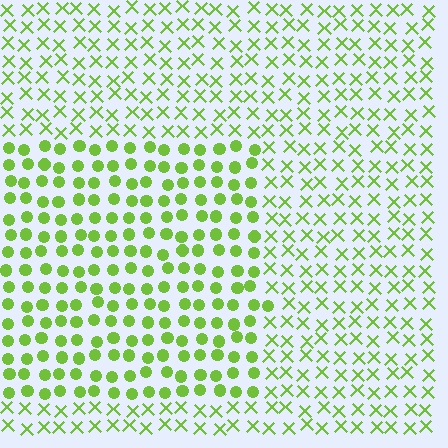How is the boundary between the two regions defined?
The boundary is defined by a change in element shape: circles inside vs. X marks outside. All elements share the same color and spacing.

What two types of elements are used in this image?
The image uses circles inside the rectangle region and X marks outside it.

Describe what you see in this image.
The image is filled with small lime elements arranged in a uniform grid. A rectangle-shaped region contains circles, while the surrounding area contains X marks. The boundary is defined purely by the change in element shape.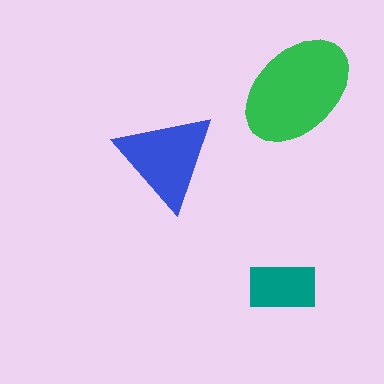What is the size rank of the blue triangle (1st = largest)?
2nd.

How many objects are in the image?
There are 3 objects in the image.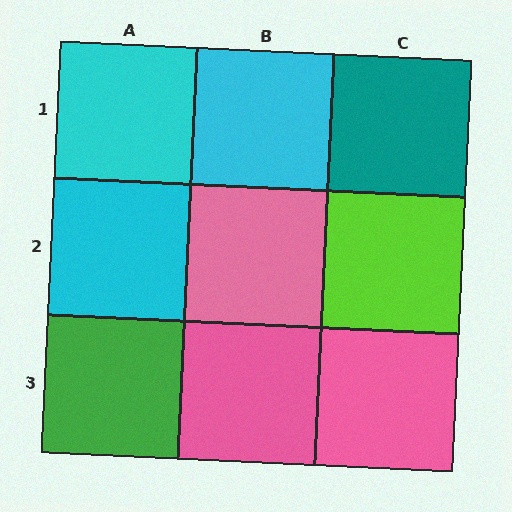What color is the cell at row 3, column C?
Pink.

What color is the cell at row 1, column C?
Teal.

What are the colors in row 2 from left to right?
Cyan, pink, lime.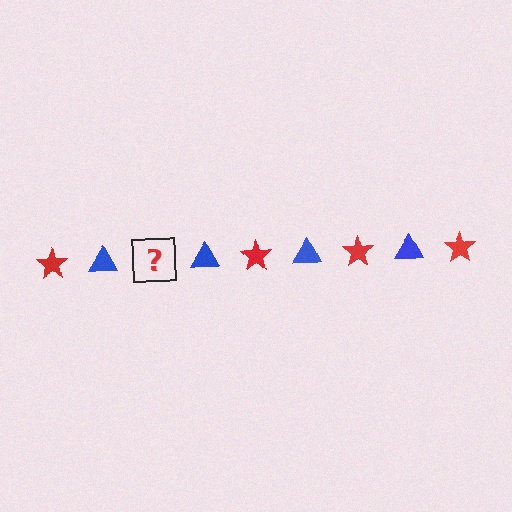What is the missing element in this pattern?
The missing element is a red star.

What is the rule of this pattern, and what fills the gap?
The rule is that the pattern alternates between red star and blue triangle. The gap should be filled with a red star.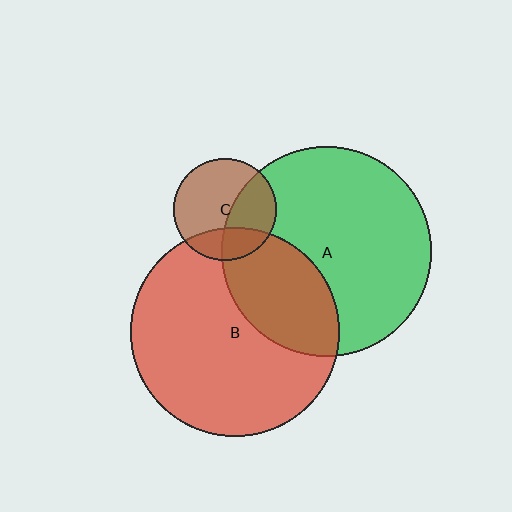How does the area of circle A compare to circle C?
Approximately 4.2 times.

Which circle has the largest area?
Circle A (green).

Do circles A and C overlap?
Yes.